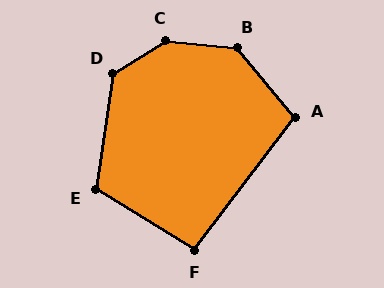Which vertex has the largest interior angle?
C, at approximately 143 degrees.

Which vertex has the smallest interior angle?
F, at approximately 95 degrees.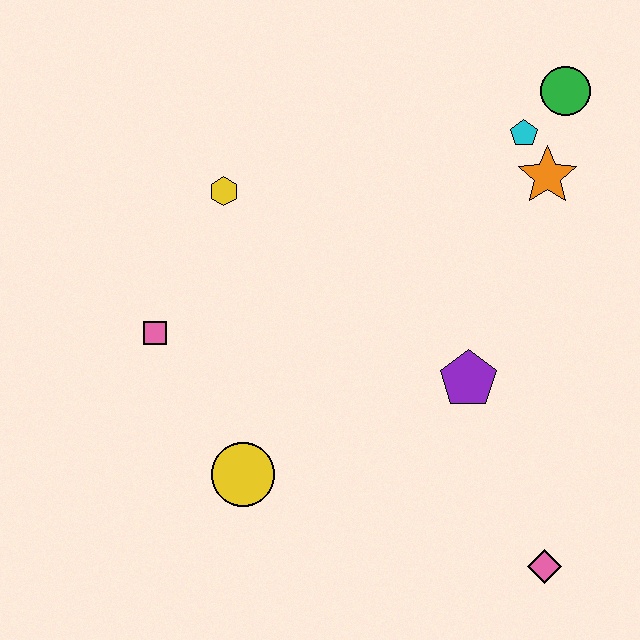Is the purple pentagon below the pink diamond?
No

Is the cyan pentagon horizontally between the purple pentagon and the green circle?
Yes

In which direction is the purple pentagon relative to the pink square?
The purple pentagon is to the right of the pink square.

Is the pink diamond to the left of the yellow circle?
No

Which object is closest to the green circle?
The cyan pentagon is closest to the green circle.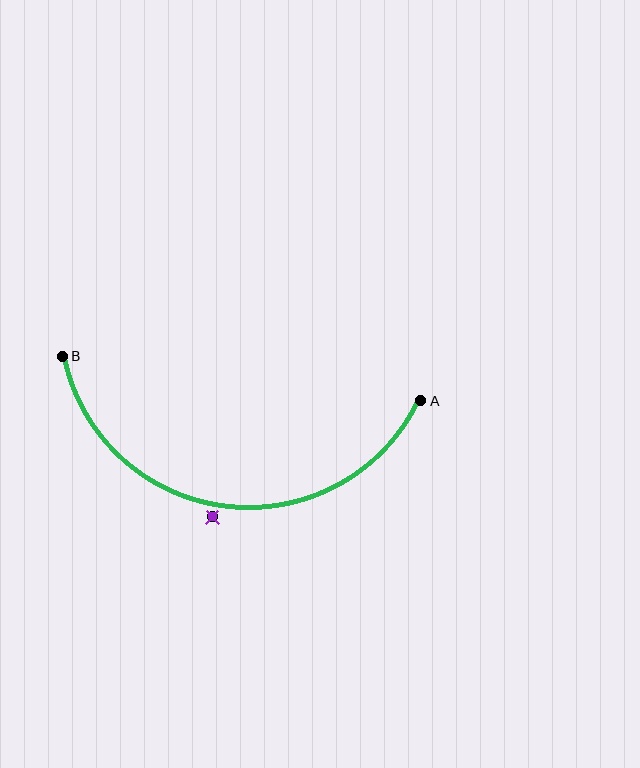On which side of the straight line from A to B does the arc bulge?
The arc bulges below the straight line connecting A and B.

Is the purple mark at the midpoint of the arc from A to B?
No — the purple mark does not lie on the arc at all. It sits slightly outside the curve.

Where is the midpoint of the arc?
The arc midpoint is the point on the curve farthest from the straight line joining A and B. It sits below that line.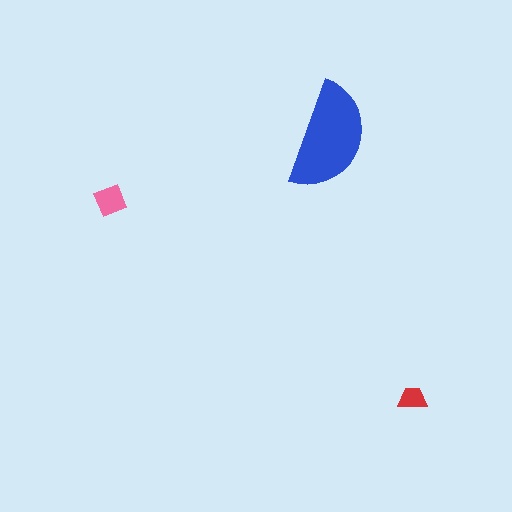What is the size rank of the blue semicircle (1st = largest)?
1st.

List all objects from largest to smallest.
The blue semicircle, the pink diamond, the red trapezoid.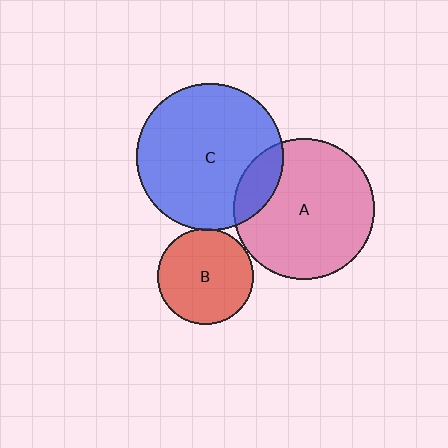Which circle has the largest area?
Circle C (blue).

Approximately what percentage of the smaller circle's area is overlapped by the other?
Approximately 15%.